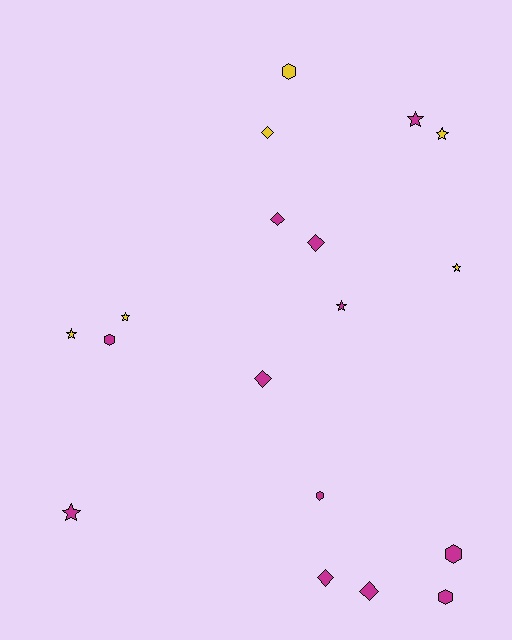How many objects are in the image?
There are 18 objects.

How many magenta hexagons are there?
There are 4 magenta hexagons.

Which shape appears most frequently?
Star, with 7 objects.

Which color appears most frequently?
Magenta, with 12 objects.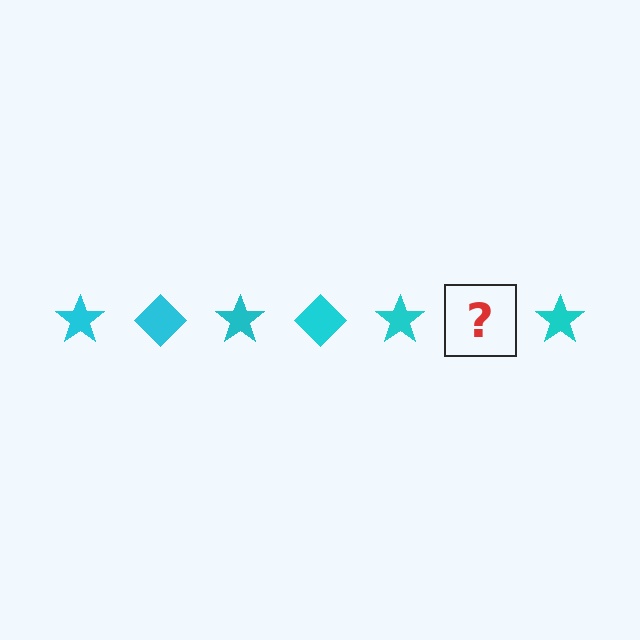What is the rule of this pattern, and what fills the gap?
The rule is that the pattern cycles through star, diamond shapes in cyan. The gap should be filled with a cyan diamond.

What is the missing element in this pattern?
The missing element is a cyan diamond.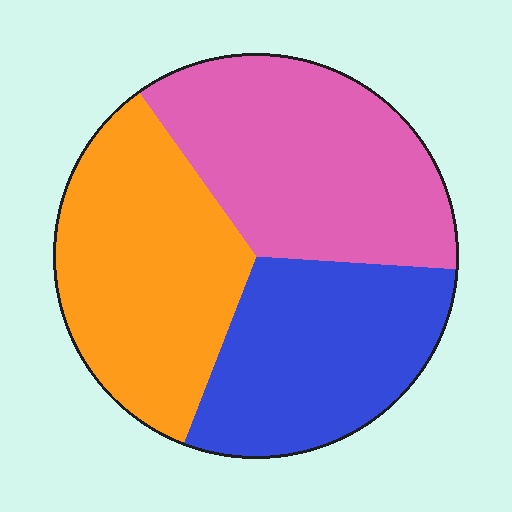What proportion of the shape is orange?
Orange covers 34% of the shape.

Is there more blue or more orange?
Orange.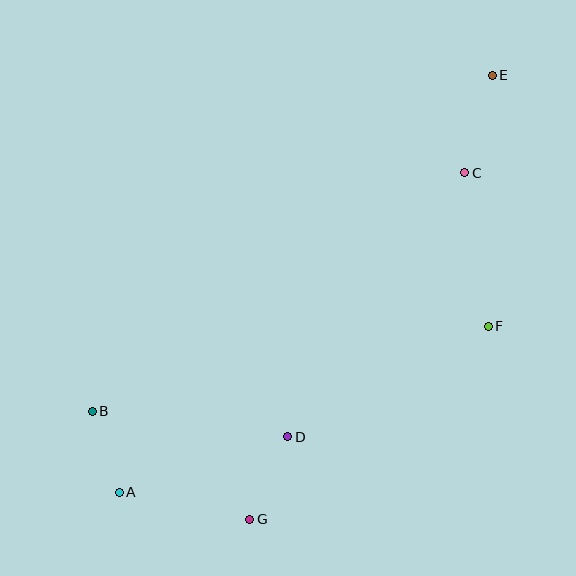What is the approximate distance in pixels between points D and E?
The distance between D and E is approximately 416 pixels.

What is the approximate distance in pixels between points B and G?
The distance between B and G is approximately 191 pixels.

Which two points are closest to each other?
Points A and B are closest to each other.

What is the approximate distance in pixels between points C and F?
The distance between C and F is approximately 155 pixels.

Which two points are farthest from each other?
Points A and E are farthest from each other.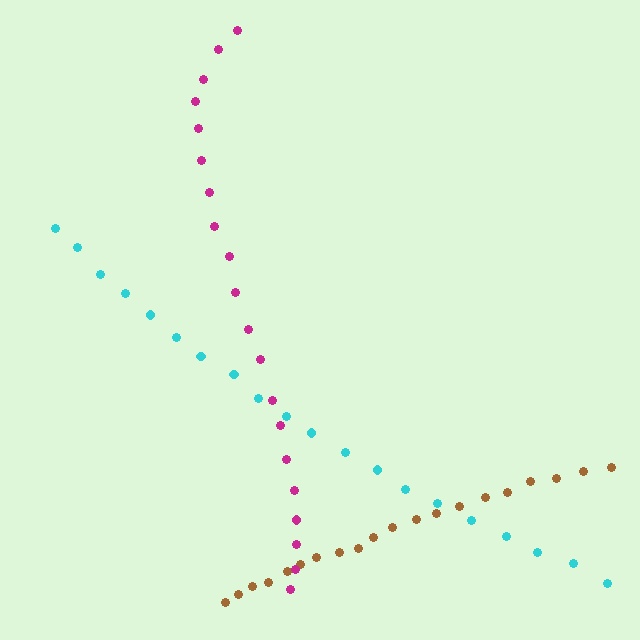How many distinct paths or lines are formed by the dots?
There are 3 distinct paths.